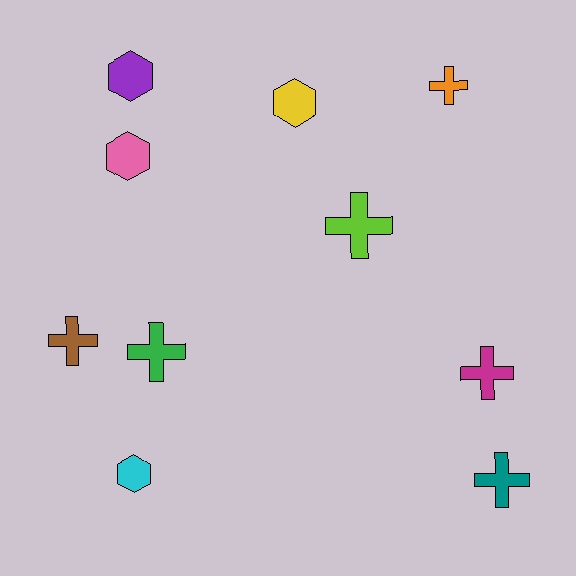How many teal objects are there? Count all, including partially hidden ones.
There is 1 teal object.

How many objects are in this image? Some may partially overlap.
There are 10 objects.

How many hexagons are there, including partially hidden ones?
There are 4 hexagons.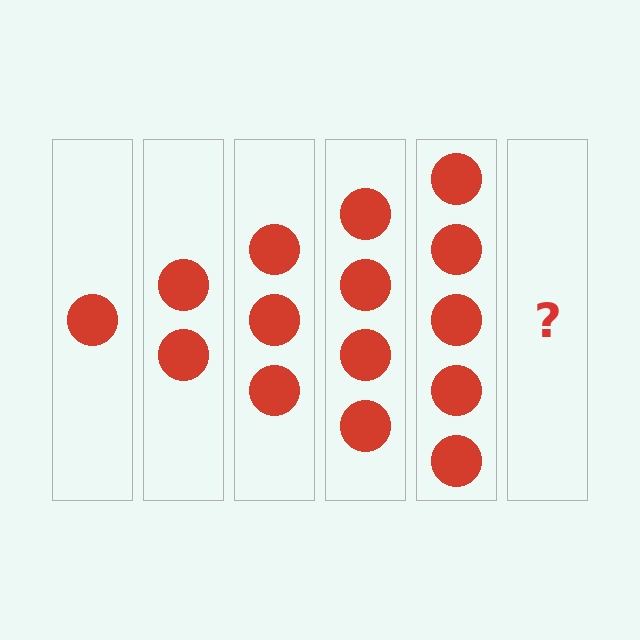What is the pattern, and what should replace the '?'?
The pattern is that each step adds one more circle. The '?' should be 6 circles.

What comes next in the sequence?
The next element should be 6 circles.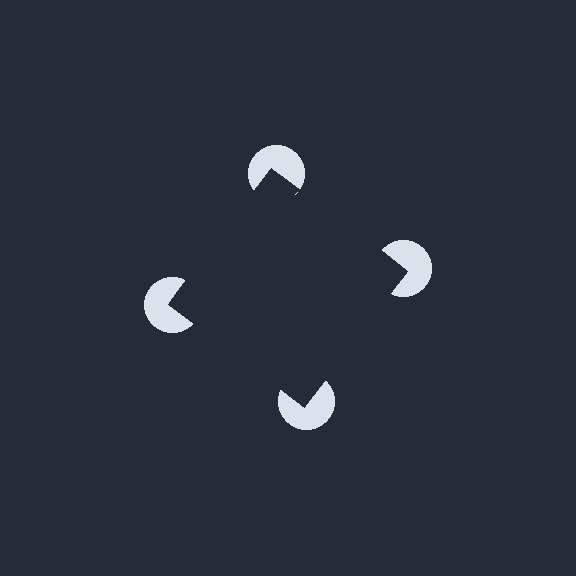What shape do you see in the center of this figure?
An illusory square — its edges are inferred from the aligned wedge cuts in the pac-man discs, not physically drawn.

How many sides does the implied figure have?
4 sides.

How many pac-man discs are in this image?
There are 4 — one at each vertex of the illusory square.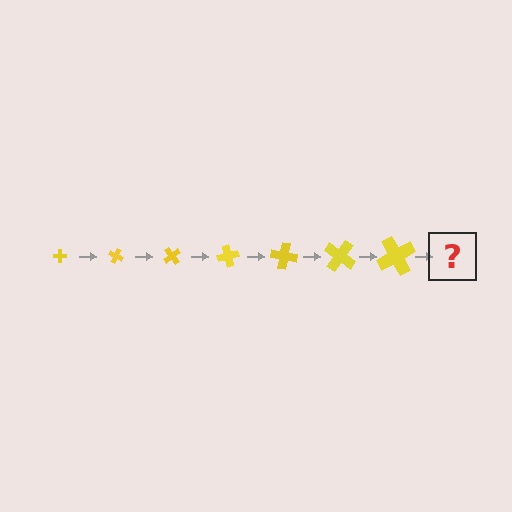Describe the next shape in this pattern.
It should be a cross, larger than the previous one and rotated 175 degrees from the start.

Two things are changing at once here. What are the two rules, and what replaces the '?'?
The two rules are that the cross grows larger each step and it rotates 25 degrees each step. The '?' should be a cross, larger than the previous one and rotated 175 degrees from the start.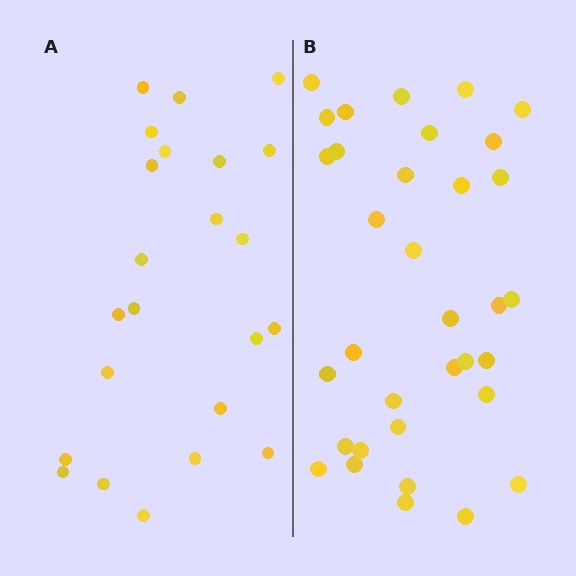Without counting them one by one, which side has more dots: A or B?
Region B (the right region) has more dots.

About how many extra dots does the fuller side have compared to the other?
Region B has roughly 12 or so more dots than region A.